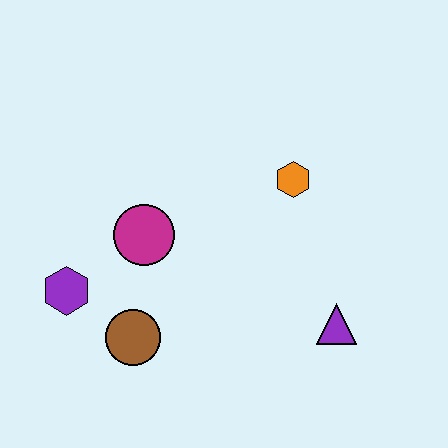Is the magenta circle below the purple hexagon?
No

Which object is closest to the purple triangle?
The orange hexagon is closest to the purple triangle.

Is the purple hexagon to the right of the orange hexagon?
No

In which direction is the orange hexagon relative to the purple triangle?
The orange hexagon is above the purple triangle.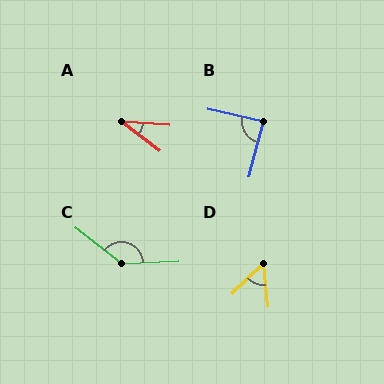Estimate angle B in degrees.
Approximately 88 degrees.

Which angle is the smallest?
A, at approximately 33 degrees.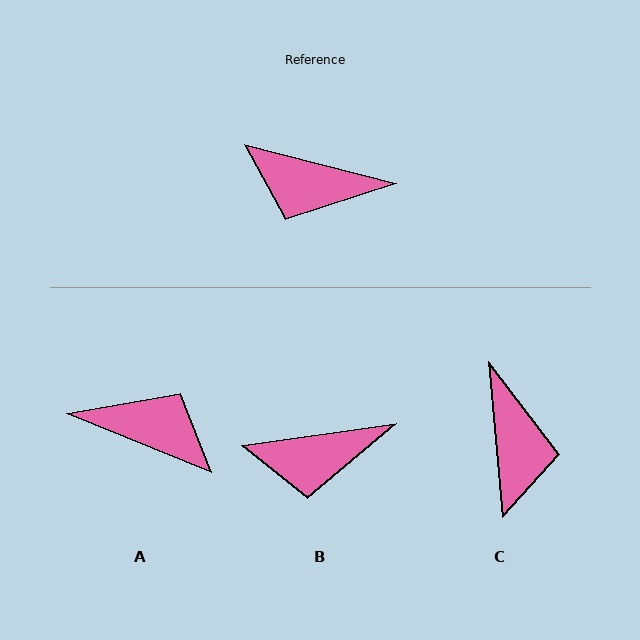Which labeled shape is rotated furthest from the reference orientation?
A, about 172 degrees away.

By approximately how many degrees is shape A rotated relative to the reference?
Approximately 172 degrees counter-clockwise.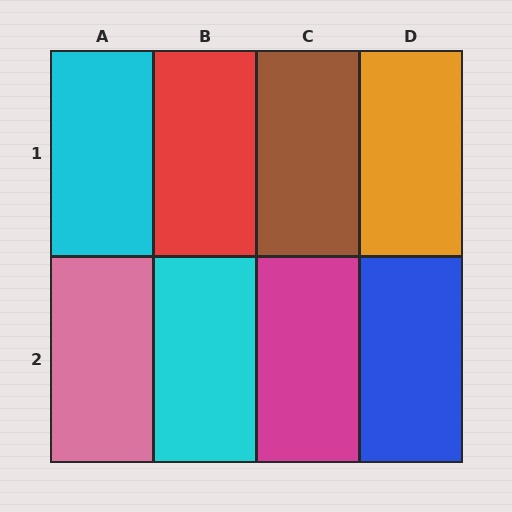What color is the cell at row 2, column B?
Cyan.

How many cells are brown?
1 cell is brown.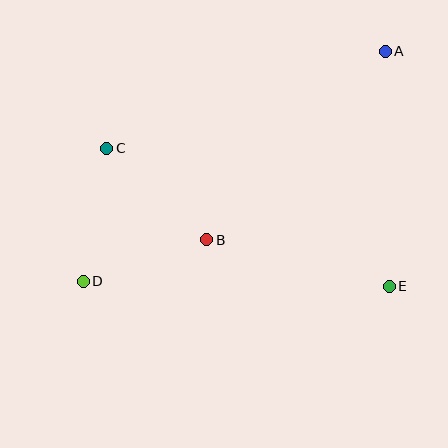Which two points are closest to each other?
Points B and D are closest to each other.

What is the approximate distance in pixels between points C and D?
The distance between C and D is approximately 135 pixels.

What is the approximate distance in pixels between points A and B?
The distance between A and B is approximately 260 pixels.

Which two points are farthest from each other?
Points A and D are farthest from each other.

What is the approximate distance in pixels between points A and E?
The distance between A and E is approximately 235 pixels.